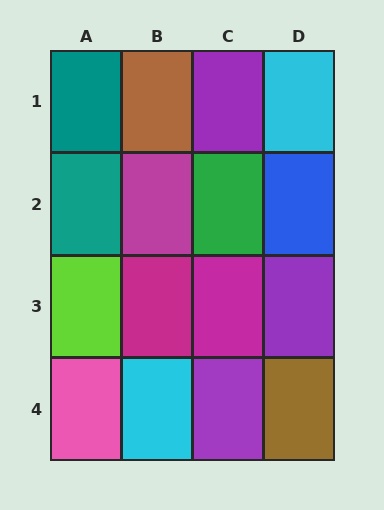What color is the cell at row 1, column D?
Cyan.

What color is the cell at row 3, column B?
Magenta.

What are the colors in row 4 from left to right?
Pink, cyan, purple, brown.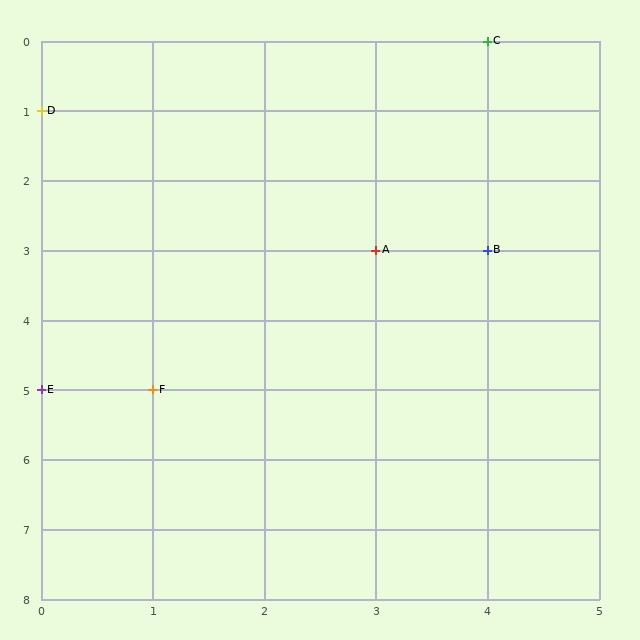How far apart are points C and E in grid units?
Points C and E are 4 columns and 5 rows apart (about 6.4 grid units diagonally).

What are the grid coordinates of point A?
Point A is at grid coordinates (3, 3).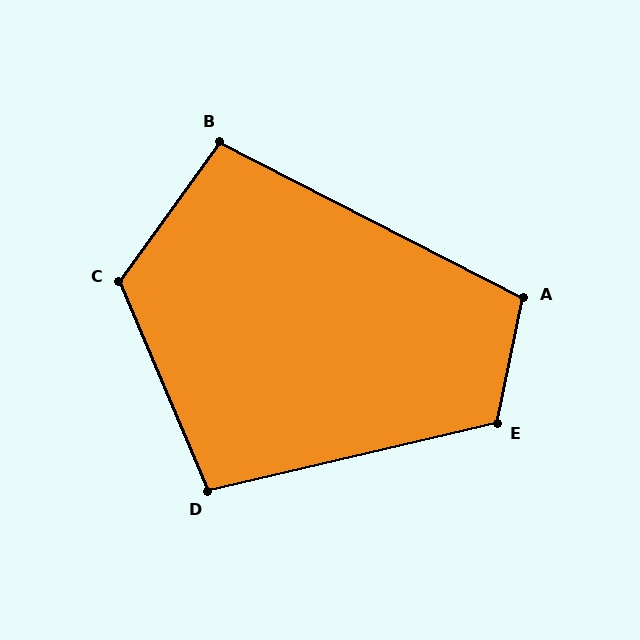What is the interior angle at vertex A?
Approximately 105 degrees (obtuse).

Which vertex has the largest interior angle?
C, at approximately 121 degrees.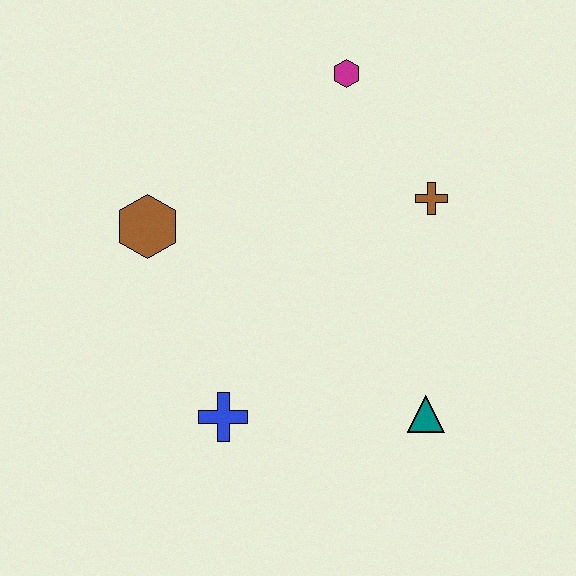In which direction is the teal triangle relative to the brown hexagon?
The teal triangle is to the right of the brown hexagon.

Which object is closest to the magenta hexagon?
The brown cross is closest to the magenta hexagon.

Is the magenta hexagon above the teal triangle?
Yes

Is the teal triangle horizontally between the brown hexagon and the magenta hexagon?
No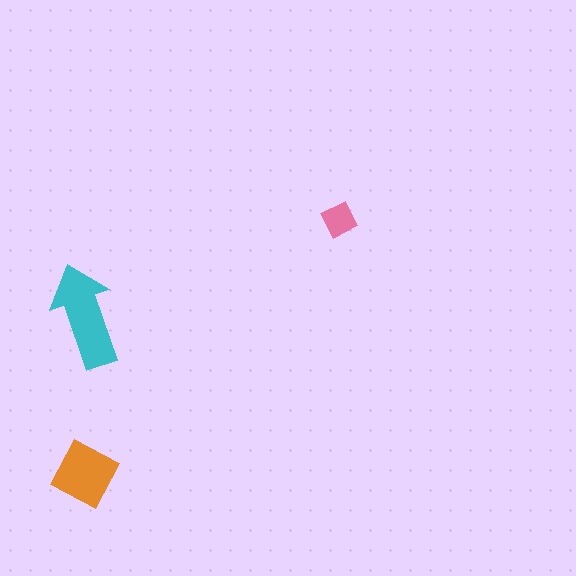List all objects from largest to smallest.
The cyan arrow, the orange diamond, the pink square.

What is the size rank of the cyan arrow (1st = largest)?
1st.